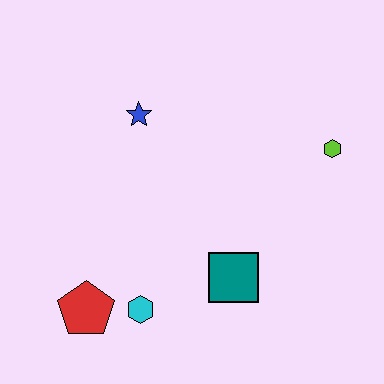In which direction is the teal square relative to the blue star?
The teal square is below the blue star.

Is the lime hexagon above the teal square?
Yes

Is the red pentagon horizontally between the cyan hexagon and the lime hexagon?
No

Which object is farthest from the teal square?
The blue star is farthest from the teal square.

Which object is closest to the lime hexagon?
The teal square is closest to the lime hexagon.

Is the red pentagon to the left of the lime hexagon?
Yes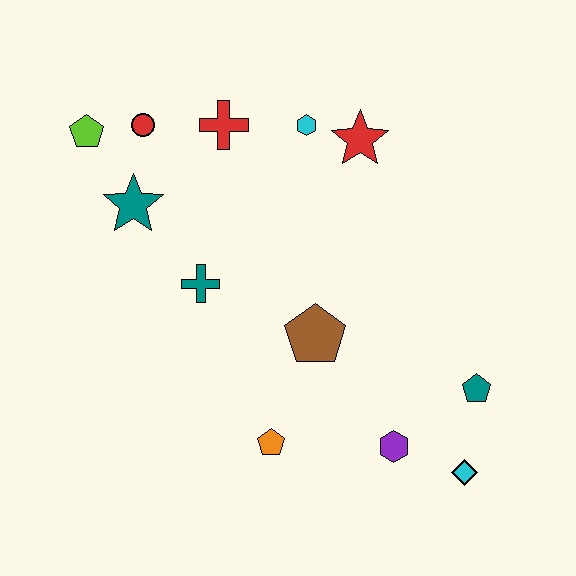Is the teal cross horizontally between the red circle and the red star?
Yes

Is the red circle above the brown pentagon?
Yes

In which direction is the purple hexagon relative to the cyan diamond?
The purple hexagon is to the left of the cyan diamond.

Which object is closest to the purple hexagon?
The cyan diamond is closest to the purple hexagon.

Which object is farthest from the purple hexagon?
The lime pentagon is farthest from the purple hexagon.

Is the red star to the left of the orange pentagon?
No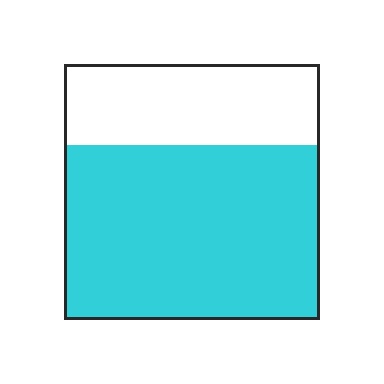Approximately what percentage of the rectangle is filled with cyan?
Approximately 70%.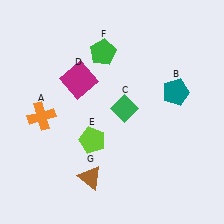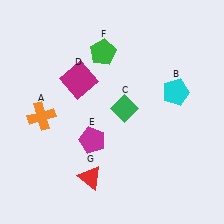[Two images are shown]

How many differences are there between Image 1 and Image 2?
There are 3 differences between the two images.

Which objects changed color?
B changed from teal to cyan. E changed from lime to magenta. G changed from brown to red.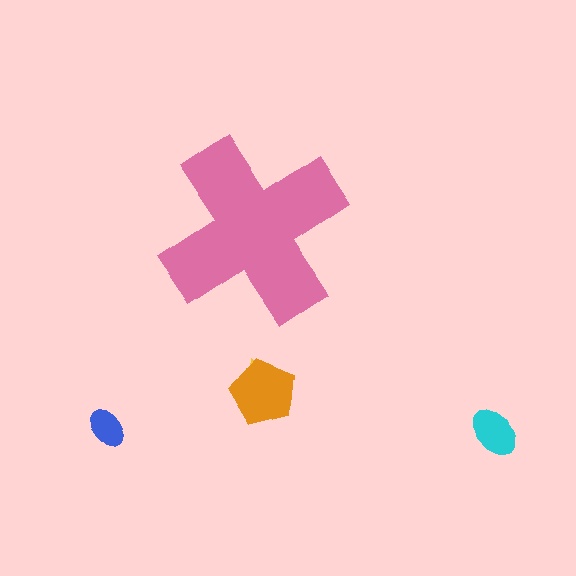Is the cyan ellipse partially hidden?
No, the cyan ellipse is fully visible.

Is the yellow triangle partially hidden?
No, the yellow triangle is fully visible.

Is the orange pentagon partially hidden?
No, the orange pentagon is fully visible.